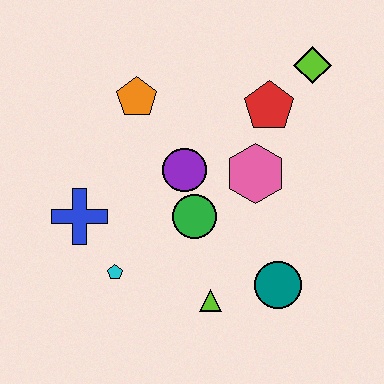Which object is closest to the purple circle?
The green circle is closest to the purple circle.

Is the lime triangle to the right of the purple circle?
Yes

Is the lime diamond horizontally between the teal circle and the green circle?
No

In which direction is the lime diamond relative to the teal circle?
The lime diamond is above the teal circle.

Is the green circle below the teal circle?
No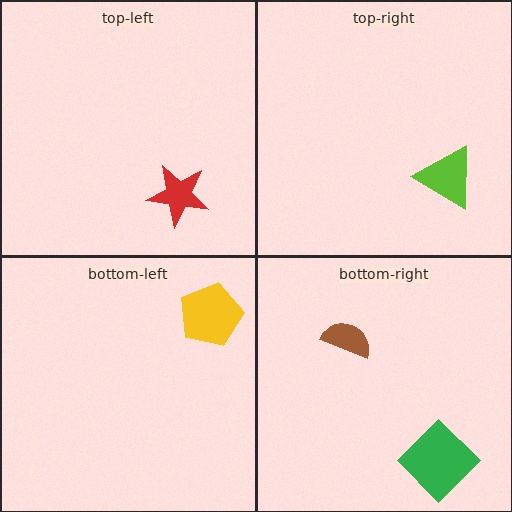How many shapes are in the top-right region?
1.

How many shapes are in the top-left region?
1.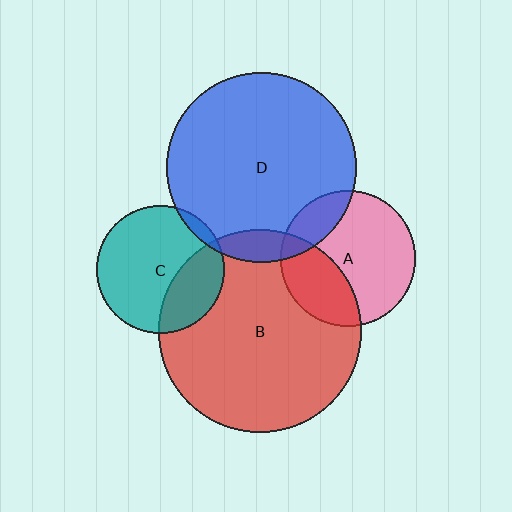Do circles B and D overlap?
Yes.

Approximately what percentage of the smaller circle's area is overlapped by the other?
Approximately 10%.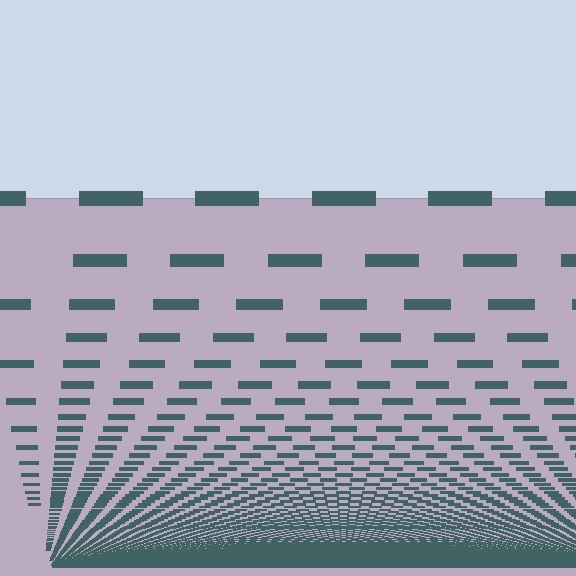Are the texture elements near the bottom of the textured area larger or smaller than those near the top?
Smaller. The gradient is inverted — elements near the bottom are smaller and denser.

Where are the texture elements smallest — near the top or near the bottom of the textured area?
Near the bottom.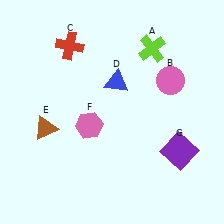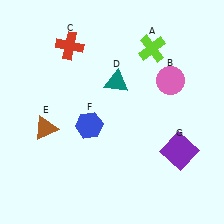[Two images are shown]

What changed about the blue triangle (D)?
In Image 1, D is blue. In Image 2, it changed to teal.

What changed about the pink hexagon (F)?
In Image 1, F is pink. In Image 2, it changed to blue.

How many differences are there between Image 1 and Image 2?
There are 2 differences between the two images.